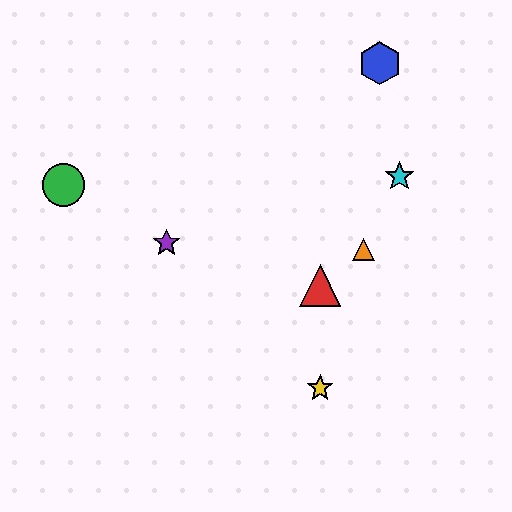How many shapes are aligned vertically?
2 shapes (the red triangle, the yellow star) are aligned vertically.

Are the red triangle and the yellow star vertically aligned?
Yes, both are at x≈320.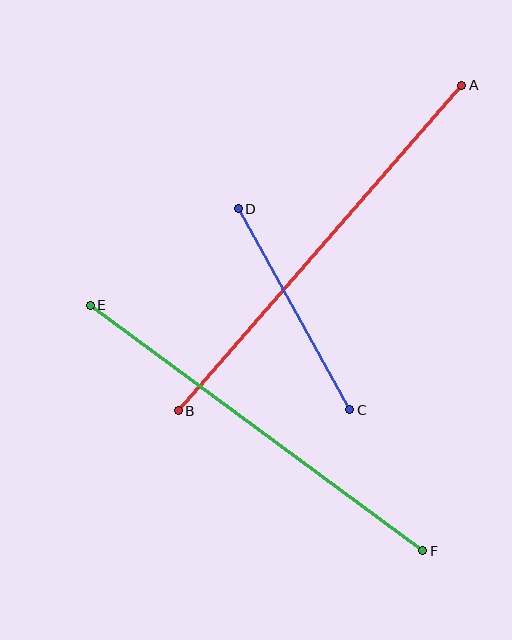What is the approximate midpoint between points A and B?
The midpoint is at approximately (320, 248) pixels.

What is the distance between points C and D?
The distance is approximately 230 pixels.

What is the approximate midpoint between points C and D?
The midpoint is at approximately (294, 309) pixels.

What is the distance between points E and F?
The distance is approximately 413 pixels.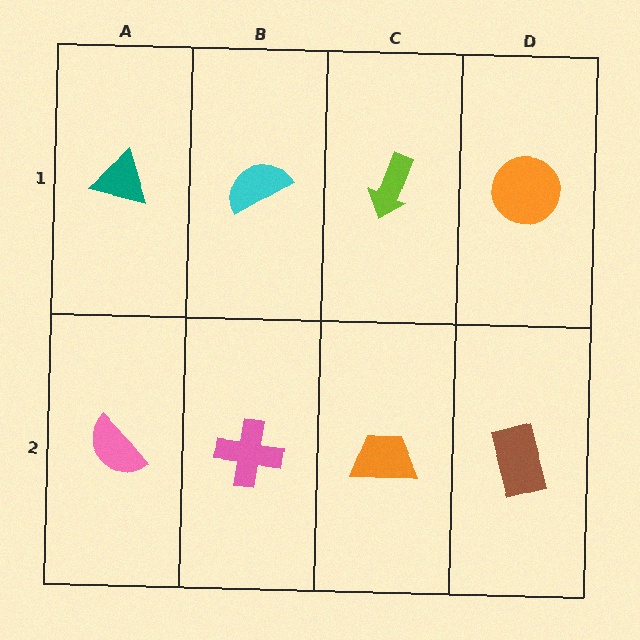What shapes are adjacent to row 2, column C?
A lime arrow (row 1, column C), a pink cross (row 2, column B), a brown rectangle (row 2, column D).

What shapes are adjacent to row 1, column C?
An orange trapezoid (row 2, column C), a cyan semicircle (row 1, column B), an orange circle (row 1, column D).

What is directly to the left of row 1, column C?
A cyan semicircle.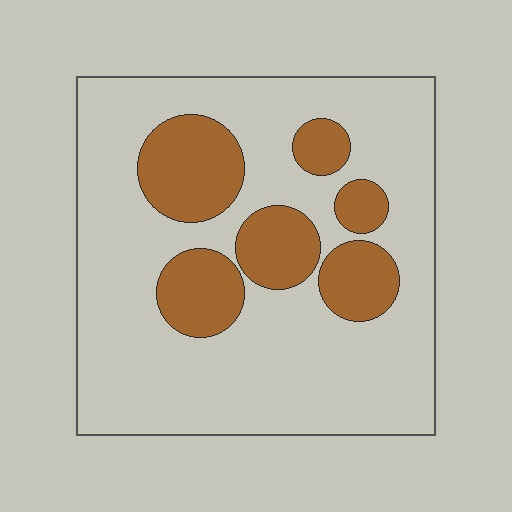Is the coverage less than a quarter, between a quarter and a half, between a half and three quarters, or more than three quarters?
Less than a quarter.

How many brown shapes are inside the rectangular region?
6.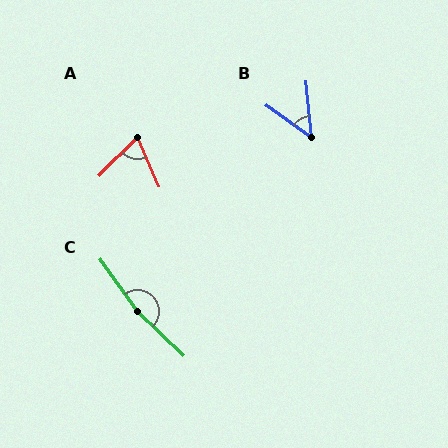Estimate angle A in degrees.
Approximately 68 degrees.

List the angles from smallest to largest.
B (49°), A (68°), C (169°).